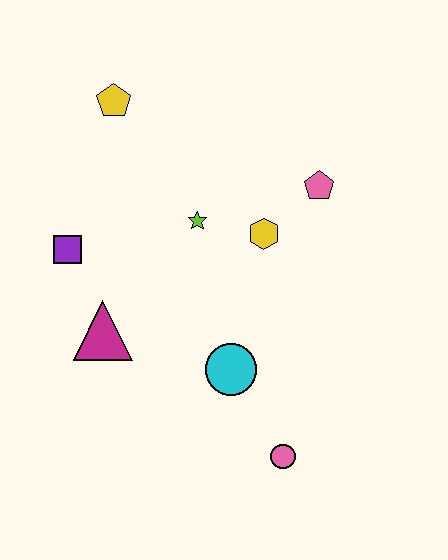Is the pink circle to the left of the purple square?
No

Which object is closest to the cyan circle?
The pink circle is closest to the cyan circle.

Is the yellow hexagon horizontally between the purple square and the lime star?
No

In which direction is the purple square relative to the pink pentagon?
The purple square is to the left of the pink pentagon.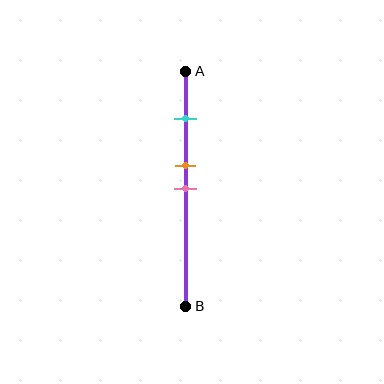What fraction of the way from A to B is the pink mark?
The pink mark is approximately 50% (0.5) of the way from A to B.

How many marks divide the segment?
There are 3 marks dividing the segment.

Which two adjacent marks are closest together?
The orange and pink marks are the closest adjacent pair.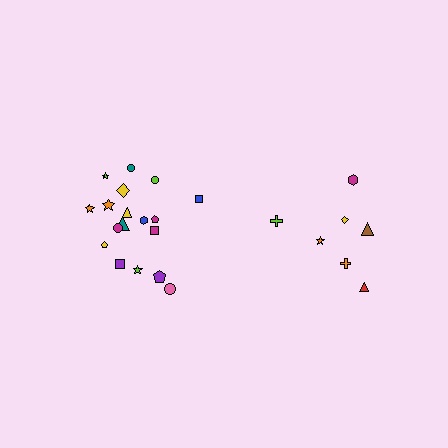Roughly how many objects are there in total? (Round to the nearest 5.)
Roughly 25 objects in total.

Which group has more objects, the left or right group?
The left group.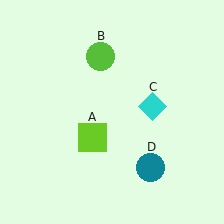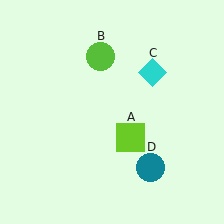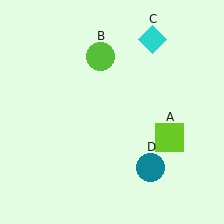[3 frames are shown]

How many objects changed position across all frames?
2 objects changed position: lime square (object A), cyan diamond (object C).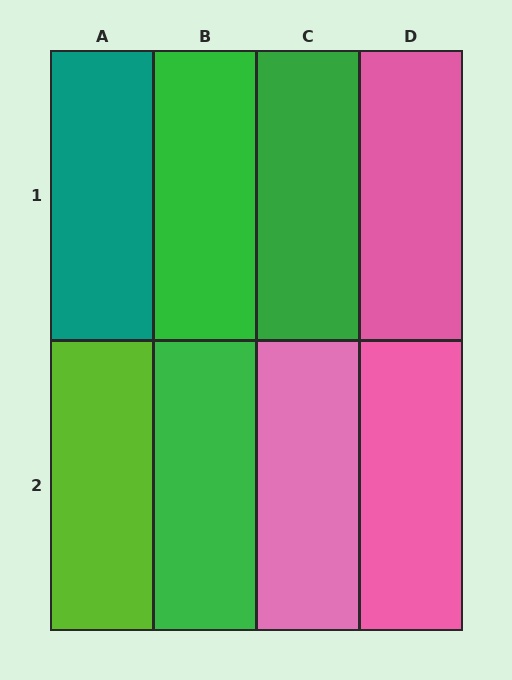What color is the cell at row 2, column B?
Green.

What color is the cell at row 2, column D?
Pink.